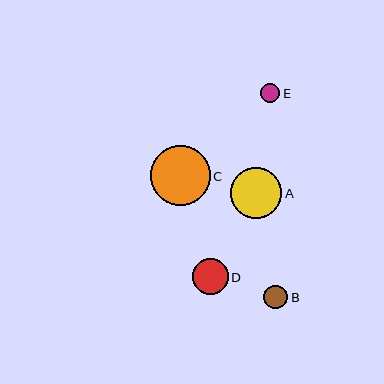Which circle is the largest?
Circle C is the largest with a size of approximately 60 pixels.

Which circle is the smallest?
Circle E is the smallest with a size of approximately 19 pixels.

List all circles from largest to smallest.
From largest to smallest: C, A, D, B, E.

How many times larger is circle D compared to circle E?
Circle D is approximately 1.9 times the size of circle E.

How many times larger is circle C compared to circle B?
Circle C is approximately 2.5 times the size of circle B.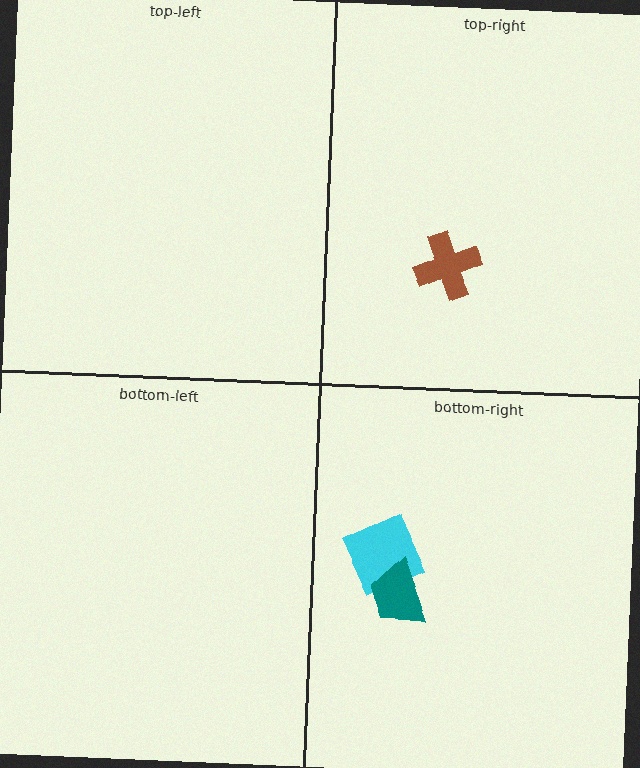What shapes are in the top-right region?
The brown cross.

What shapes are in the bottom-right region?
The cyan diamond, the teal trapezoid.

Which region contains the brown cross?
The top-right region.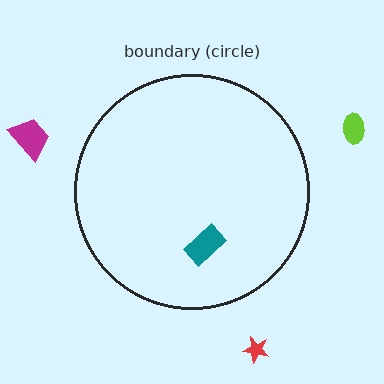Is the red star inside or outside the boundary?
Outside.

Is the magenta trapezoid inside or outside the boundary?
Outside.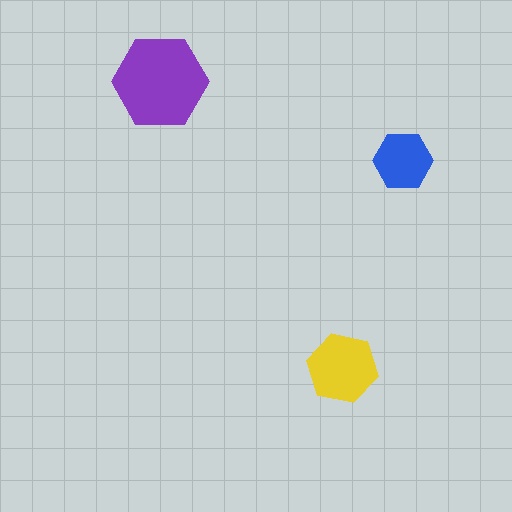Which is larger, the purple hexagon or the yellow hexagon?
The purple one.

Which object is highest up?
The purple hexagon is topmost.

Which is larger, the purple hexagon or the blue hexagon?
The purple one.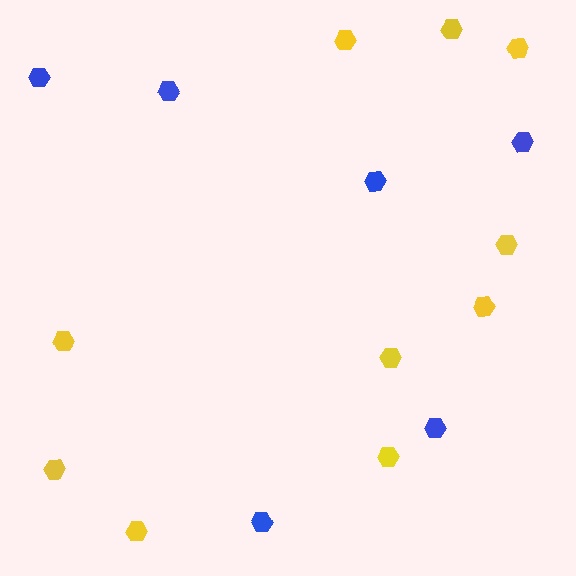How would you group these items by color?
There are 2 groups: one group of yellow hexagons (10) and one group of blue hexagons (6).